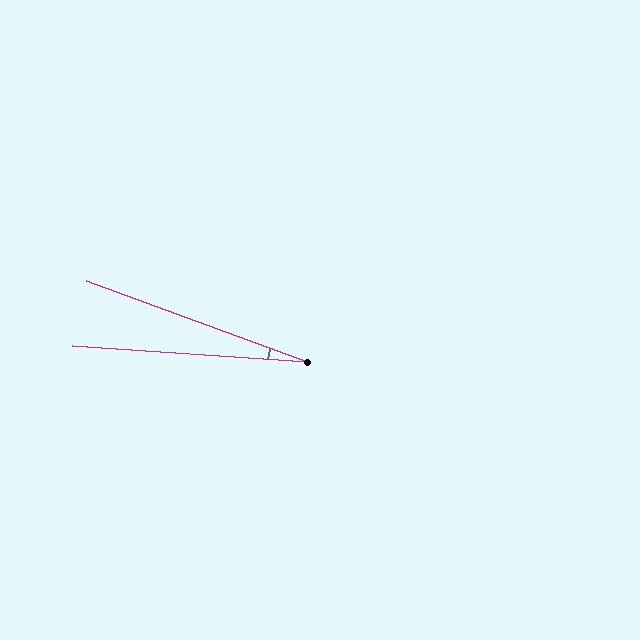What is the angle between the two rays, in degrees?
Approximately 16 degrees.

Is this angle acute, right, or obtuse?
It is acute.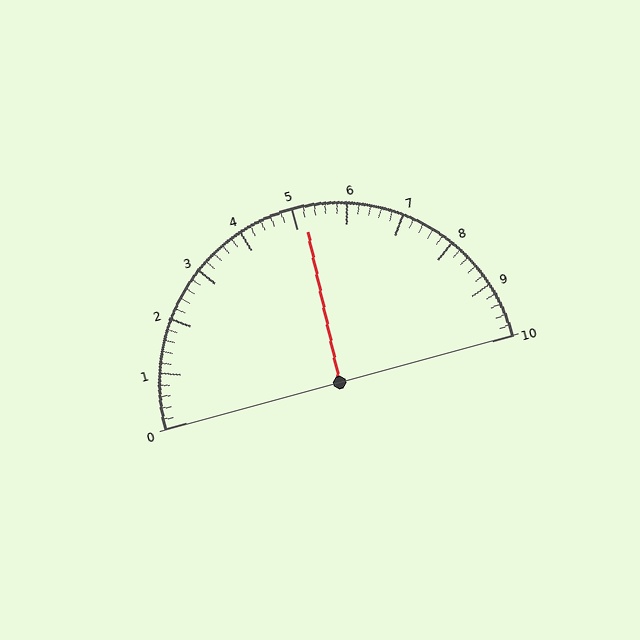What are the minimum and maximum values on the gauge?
The gauge ranges from 0 to 10.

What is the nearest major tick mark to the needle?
The nearest major tick mark is 5.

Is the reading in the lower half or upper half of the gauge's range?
The reading is in the upper half of the range (0 to 10).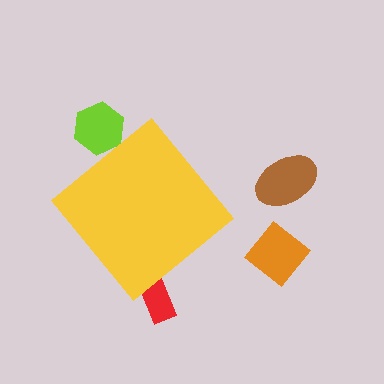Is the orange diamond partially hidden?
No, the orange diamond is fully visible.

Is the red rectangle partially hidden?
Yes, the red rectangle is partially hidden behind the yellow diamond.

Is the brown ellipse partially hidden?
No, the brown ellipse is fully visible.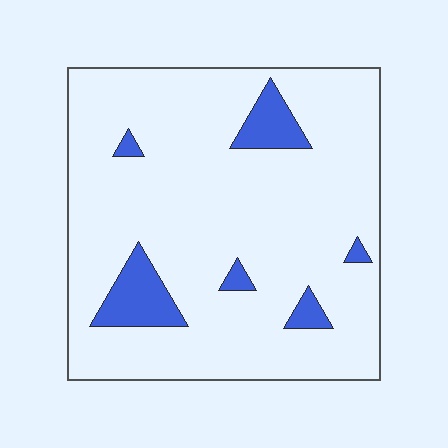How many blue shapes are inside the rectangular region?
6.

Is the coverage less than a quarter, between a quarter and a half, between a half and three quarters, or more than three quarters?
Less than a quarter.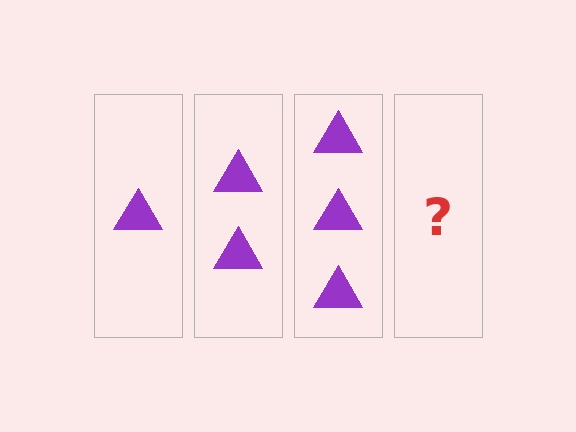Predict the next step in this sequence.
The next step is 4 triangles.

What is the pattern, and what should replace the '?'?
The pattern is that each step adds one more triangle. The '?' should be 4 triangles.